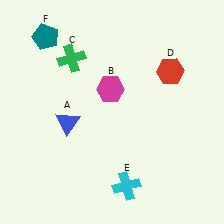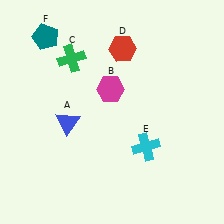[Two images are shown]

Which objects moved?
The objects that moved are: the red hexagon (D), the cyan cross (E).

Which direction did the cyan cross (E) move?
The cyan cross (E) moved up.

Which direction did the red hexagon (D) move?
The red hexagon (D) moved left.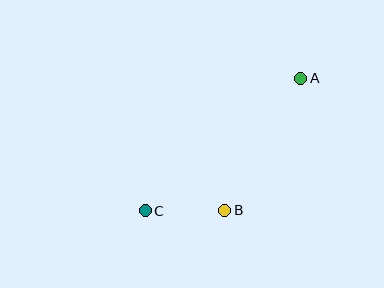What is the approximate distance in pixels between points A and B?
The distance between A and B is approximately 152 pixels.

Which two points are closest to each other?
Points B and C are closest to each other.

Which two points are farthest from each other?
Points A and C are farthest from each other.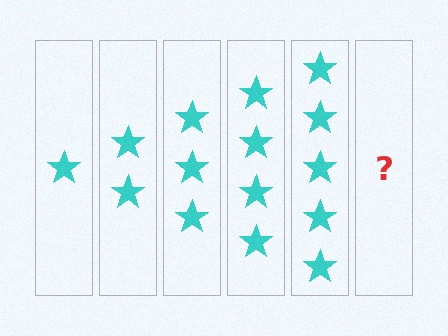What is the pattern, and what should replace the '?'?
The pattern is that each step adds one more star. The '?' should be 6 stars.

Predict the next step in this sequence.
The next step is 6 stars.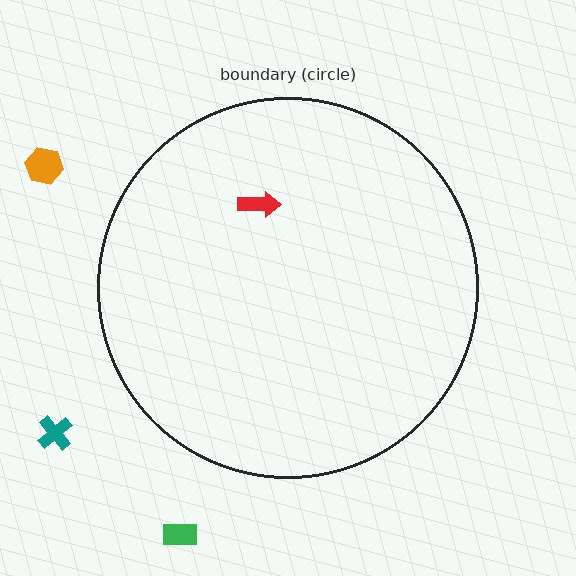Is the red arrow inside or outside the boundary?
Inside.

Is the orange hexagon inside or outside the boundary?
Outside.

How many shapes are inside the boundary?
1 inside, 3 outside.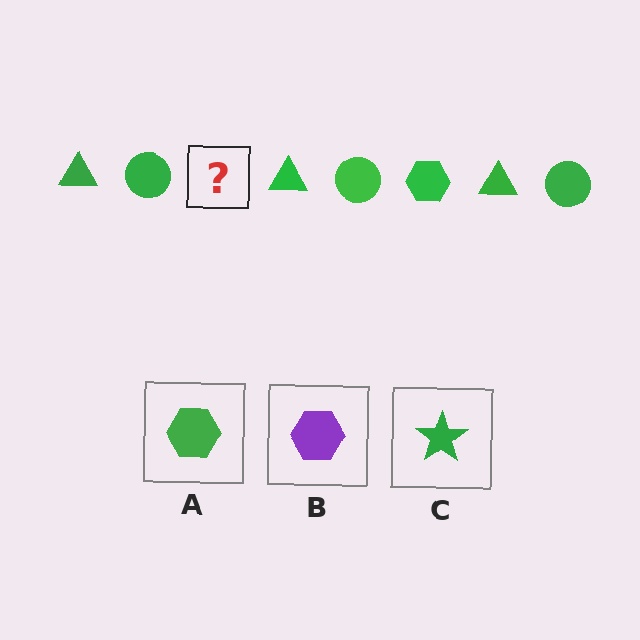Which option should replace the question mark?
Option A.